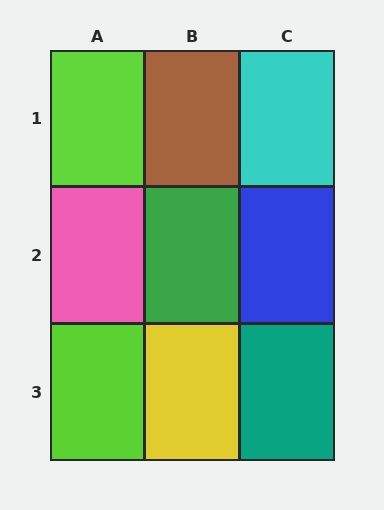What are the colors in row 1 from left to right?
Lime, brown, cyan.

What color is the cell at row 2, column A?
Pink.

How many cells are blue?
1 cell is blue.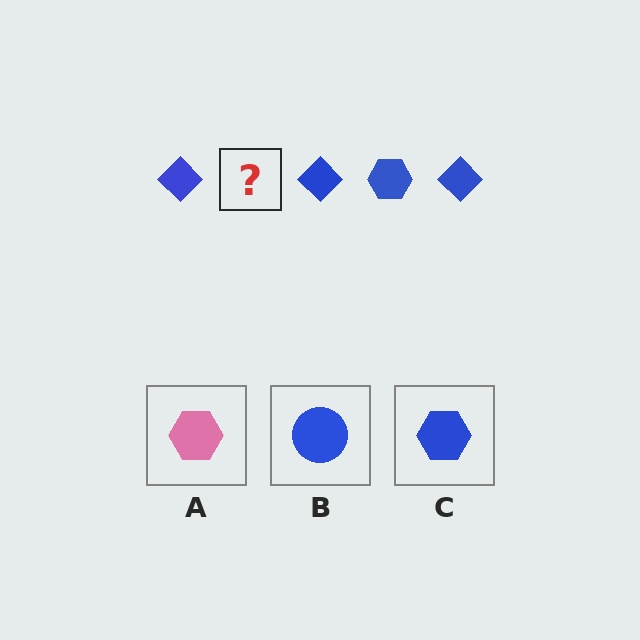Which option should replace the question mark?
Option C.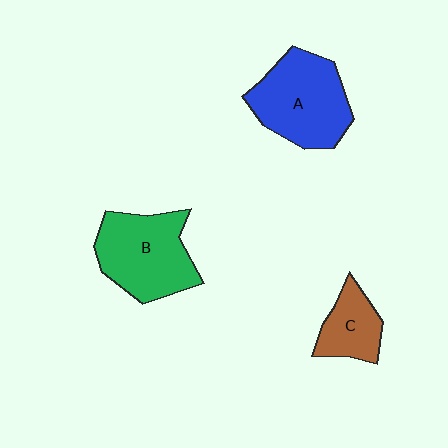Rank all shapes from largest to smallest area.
From largest to smallest: A (blue), B (green), C (brown).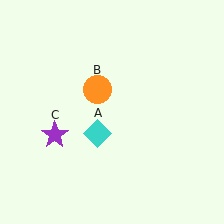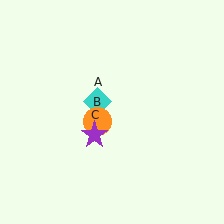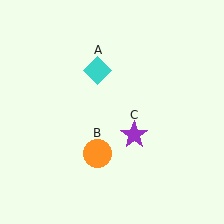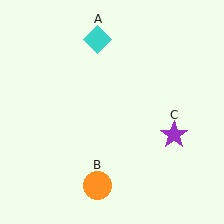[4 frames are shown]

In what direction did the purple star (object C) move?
The purple star (object C) moved right.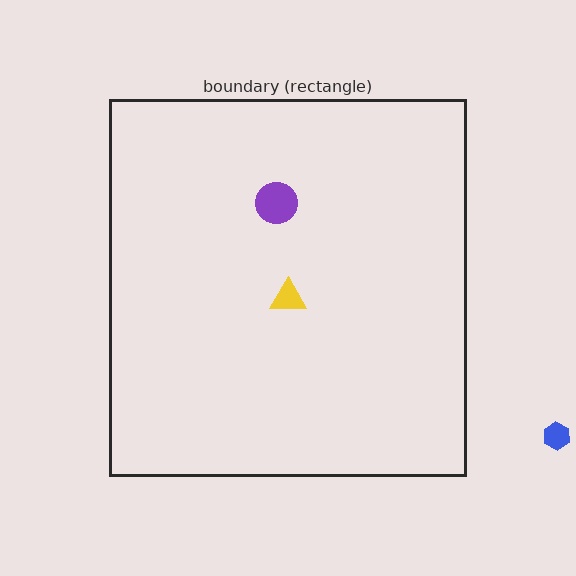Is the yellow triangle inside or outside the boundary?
Inside.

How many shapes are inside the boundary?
2 inside, 1 outside.